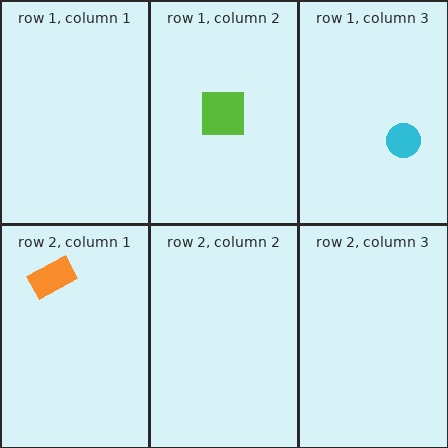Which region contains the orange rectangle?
The row 2, column 1 region.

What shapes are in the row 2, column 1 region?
The orange rectangle.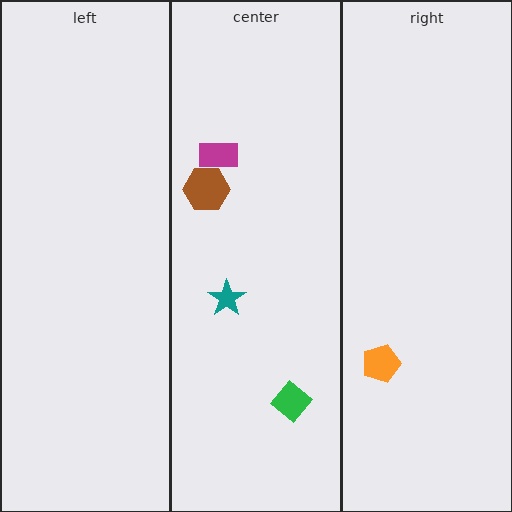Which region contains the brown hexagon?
The center region.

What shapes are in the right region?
The orange pentagon.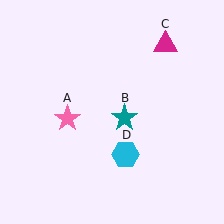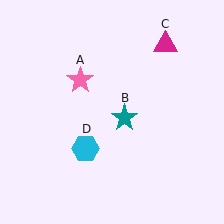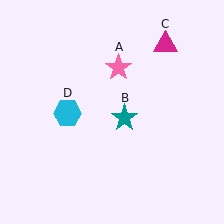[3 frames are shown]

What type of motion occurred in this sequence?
The pink star (object A), cyan hexagon (object D) rotated clockwise around the center of the scene.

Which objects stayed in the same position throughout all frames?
Teal star (object B) and magenta triangle (object C) remained stationary.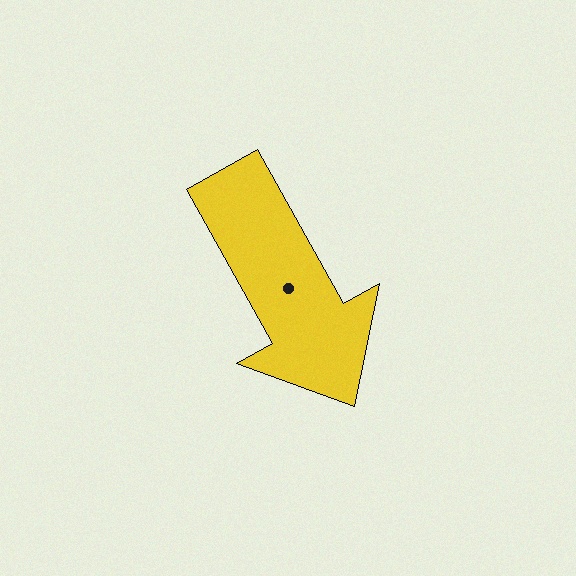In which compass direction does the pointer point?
Southeast.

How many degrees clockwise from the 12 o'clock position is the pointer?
Approximately 151 degrees.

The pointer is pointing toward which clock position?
Roughly 5 o'clock.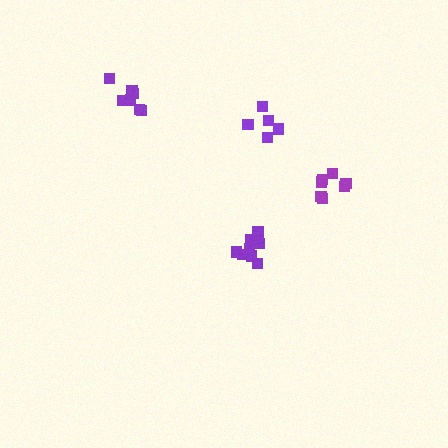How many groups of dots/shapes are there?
There are 4 groups.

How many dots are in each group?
Group 1: 8 dots, Group 2: 5 dots, Group 3: 7 dots, Group 4: 7 dots (27 total).